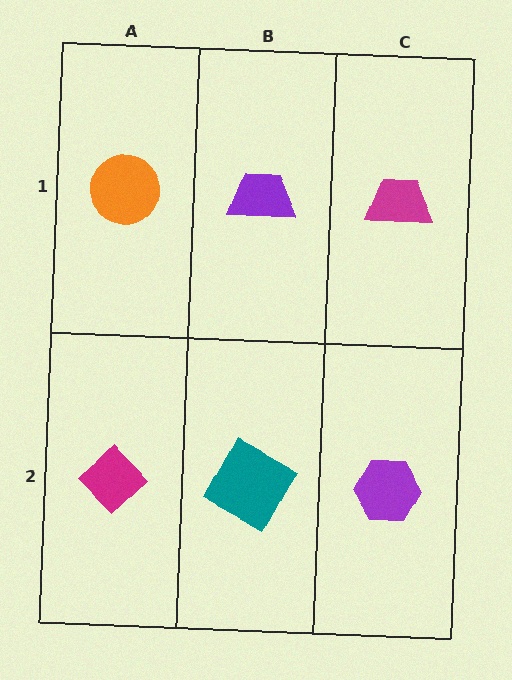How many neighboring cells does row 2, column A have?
2.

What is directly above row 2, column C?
A magenta trapezoid.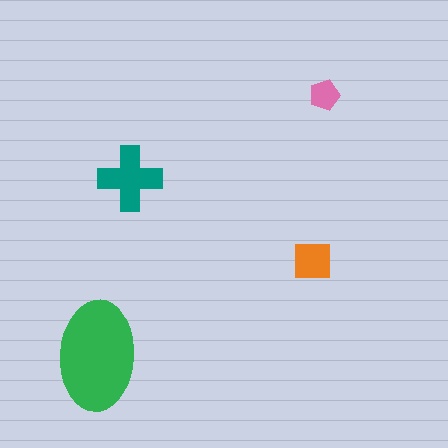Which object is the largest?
The green ellipse.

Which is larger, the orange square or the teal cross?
The teal cross.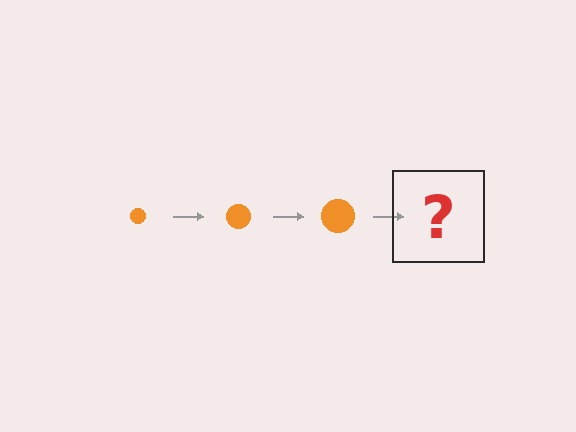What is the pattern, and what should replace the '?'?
The pattern is that the circle gets progressively larger each step. The '?' should be an orange circle, larger than the previous one.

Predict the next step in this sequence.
The next step is an orange circle, larger than the previous one.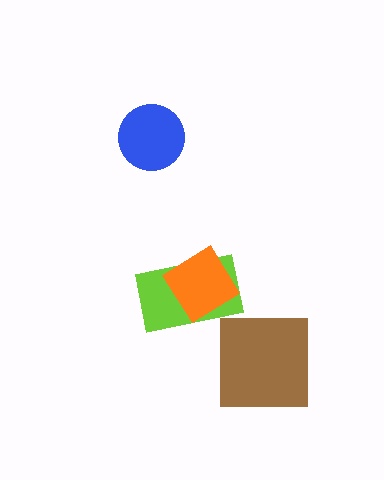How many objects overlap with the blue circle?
0 objects overlap with the blue circle.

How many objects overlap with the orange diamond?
1 object overlaps with the orange diamond.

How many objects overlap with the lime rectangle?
1 object overlaps with the lime rectangle.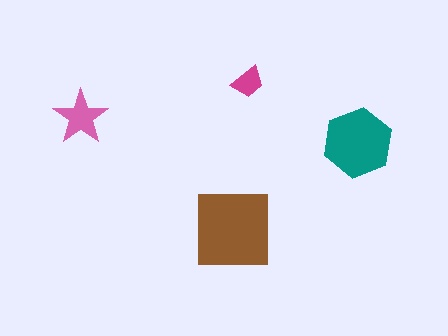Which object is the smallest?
The magenta trapezoid.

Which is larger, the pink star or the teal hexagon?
The teal hexagon.